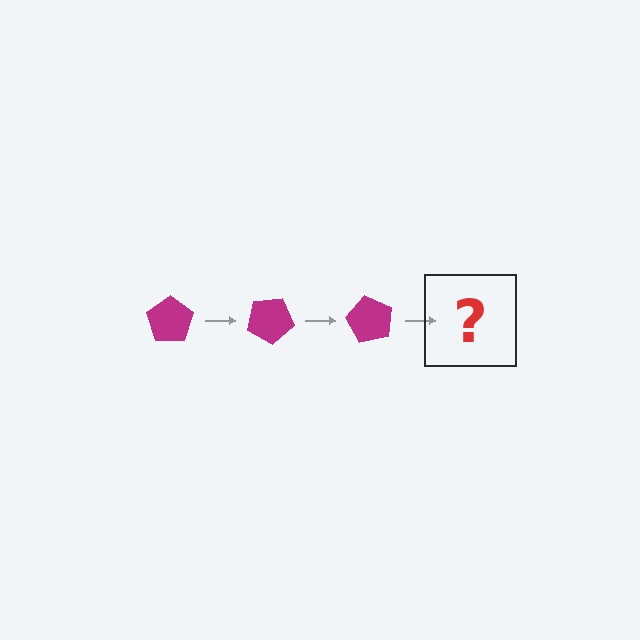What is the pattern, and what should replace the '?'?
The pattern is that the pentagon rotates 30 degrees each step. The '?' should be a magenta pentagon rotated 90 degrees.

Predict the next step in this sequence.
The next step is a magenta pentagon rotated 90 degrees.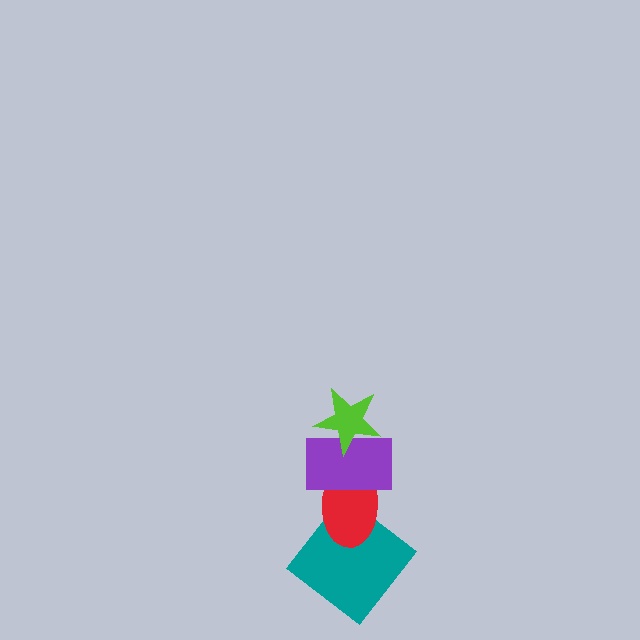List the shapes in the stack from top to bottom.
From top to bottom: the lime star, the purple rectangle, the red ellipse, the teal diamond.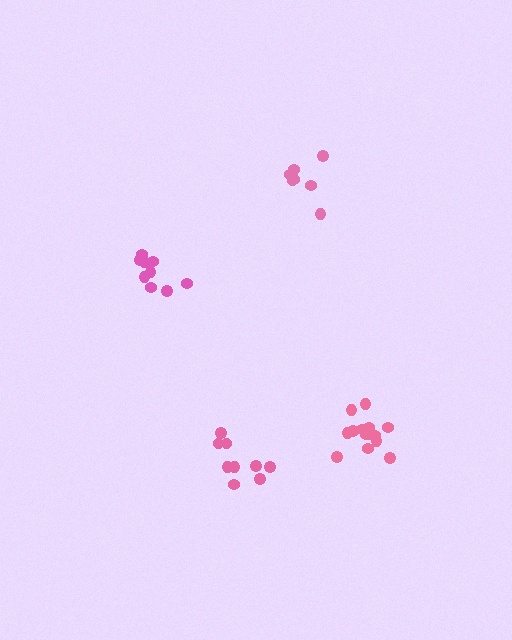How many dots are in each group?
Group 1: 9 dots, Group 2: 8 dots, Group 3: 9 dots, Group 4: 14 dots (40 total).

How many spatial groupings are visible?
There are 4 spatial groupings.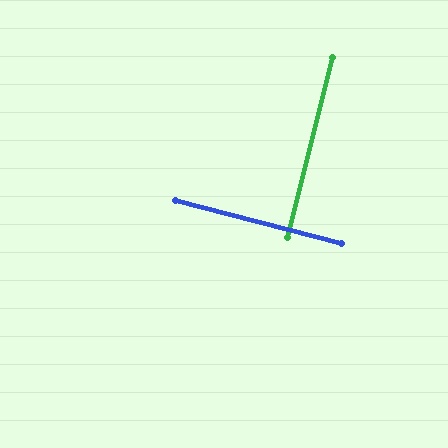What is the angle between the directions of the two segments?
Approximately 90 degrees.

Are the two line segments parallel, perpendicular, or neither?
Perpendicular — they meet at approximately 90°.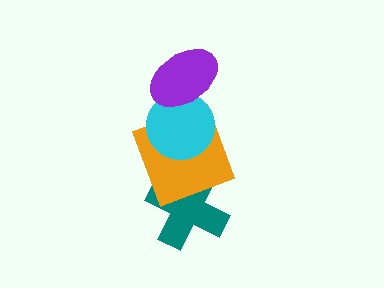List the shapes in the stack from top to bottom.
From top to bottom: the purple ellipse, the cyan circle, the orange square, the teal cross.